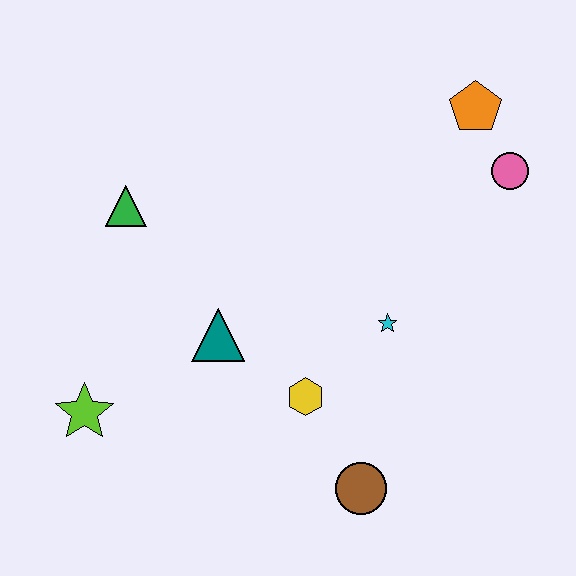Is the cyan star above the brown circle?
Yes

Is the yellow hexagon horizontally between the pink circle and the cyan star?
No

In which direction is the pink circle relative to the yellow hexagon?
The pink circle is above the yellow hexagon.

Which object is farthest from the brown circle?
The orange pentagon is farthest from the brown circle.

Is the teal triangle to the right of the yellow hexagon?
No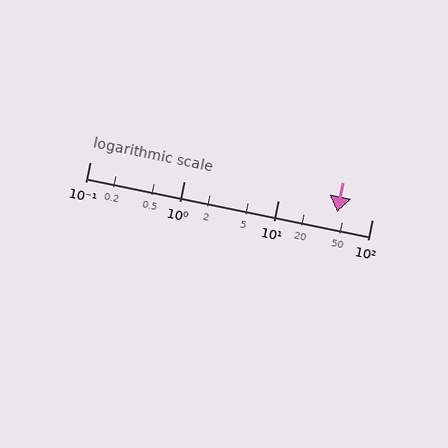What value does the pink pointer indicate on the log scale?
The pointer indicates approximately 43.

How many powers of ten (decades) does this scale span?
The scale spans 3 decades, from 0.1 to 100.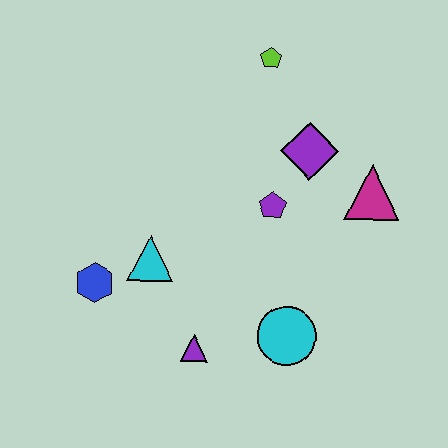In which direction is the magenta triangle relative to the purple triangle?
The magenta triangle is to the right of the purple triangle.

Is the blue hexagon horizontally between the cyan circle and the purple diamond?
No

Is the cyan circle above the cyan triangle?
No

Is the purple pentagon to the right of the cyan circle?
No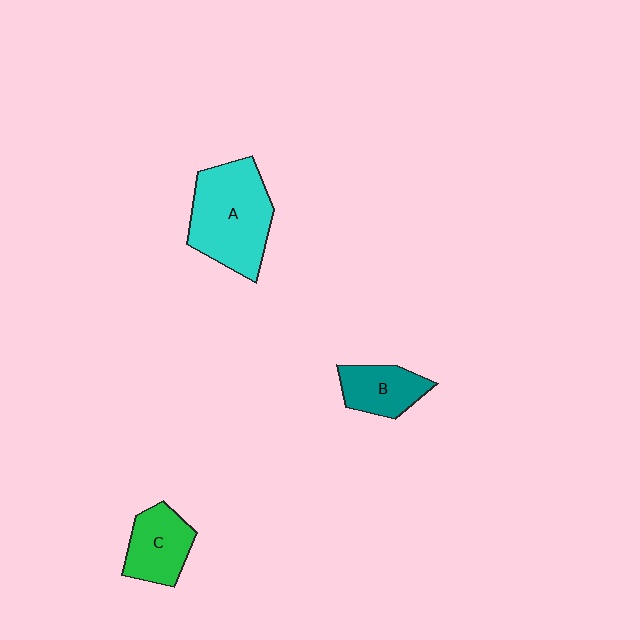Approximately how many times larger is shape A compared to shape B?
Approximately 2.0 times.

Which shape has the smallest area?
Shape B (teal).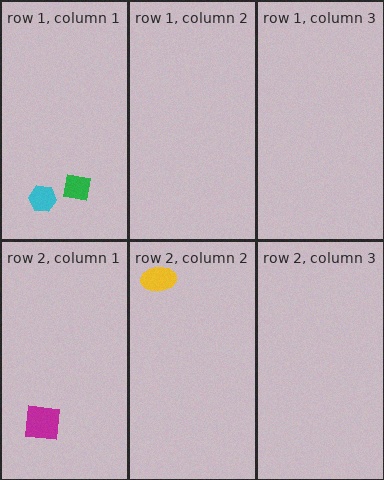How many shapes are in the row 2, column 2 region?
1.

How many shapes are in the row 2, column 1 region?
1.